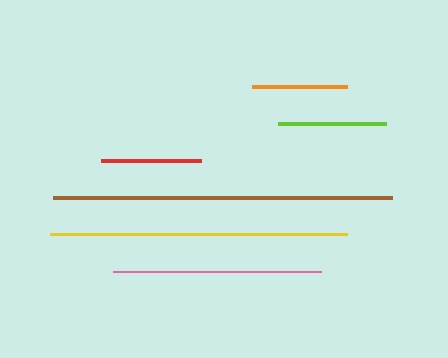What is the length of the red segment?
The red segment is approximately 100 pixels long.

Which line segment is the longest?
The brown line is the longest at approximately 340 pixels.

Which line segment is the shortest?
The orange line is the shortest at approximately 95 pixels.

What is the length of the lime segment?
The lime segment is approximately 108 pixels long.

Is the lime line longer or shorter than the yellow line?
The yellow line is longer than the lime line.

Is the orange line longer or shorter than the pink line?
The pink line is longer than the orange line.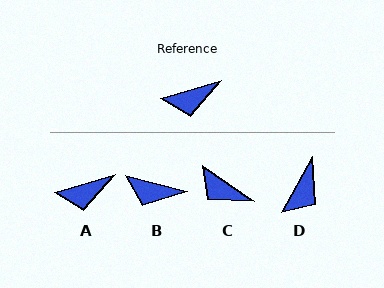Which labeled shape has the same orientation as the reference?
A.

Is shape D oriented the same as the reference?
No, it is off by about 45 degrees.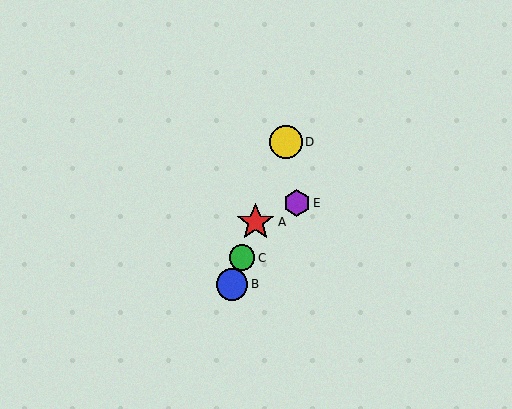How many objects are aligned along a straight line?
4 objects (A, B, C, D) are aligned along a straight line.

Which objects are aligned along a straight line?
Objects A, B, C, D are aligned along a straight line.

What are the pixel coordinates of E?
Object E is at (297, 203).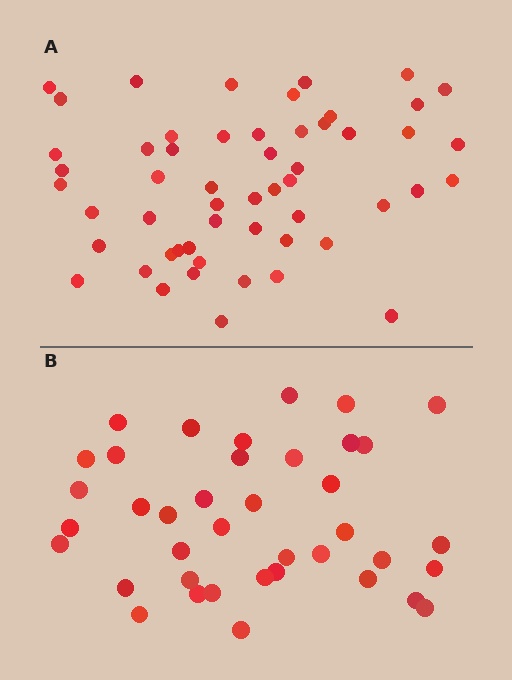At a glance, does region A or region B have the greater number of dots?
Region A (the top region) has more dots.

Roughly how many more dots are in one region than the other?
Region A has approximately 15 more dots than region B.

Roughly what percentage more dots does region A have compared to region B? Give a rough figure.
About 40% more.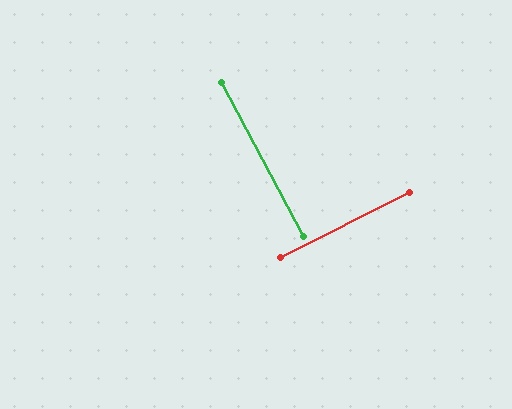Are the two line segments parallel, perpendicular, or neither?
Perpendicular — they meet at approximately 89°.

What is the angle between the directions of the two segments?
Approximately 89 degrees.